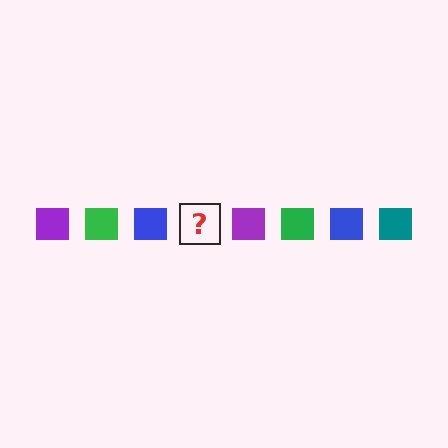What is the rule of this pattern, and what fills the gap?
The rule is that the pattern cycles through purple, green, blue, teal squares. The gap should be filled with a teal square.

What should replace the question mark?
The question mark should be replaced with a teal square.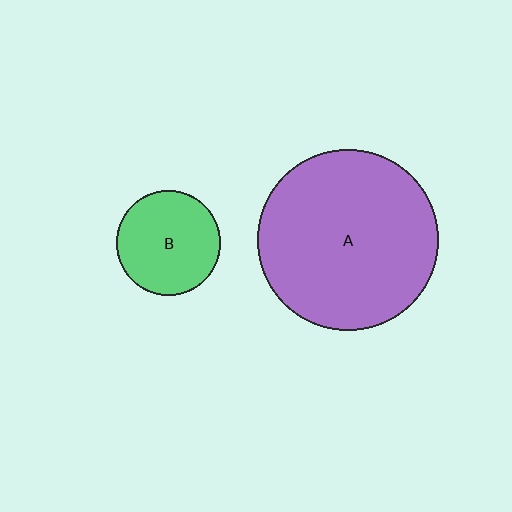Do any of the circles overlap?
No, none of the circles overlap.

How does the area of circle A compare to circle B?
Approximately 3.0 times.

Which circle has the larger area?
Circle A (purple).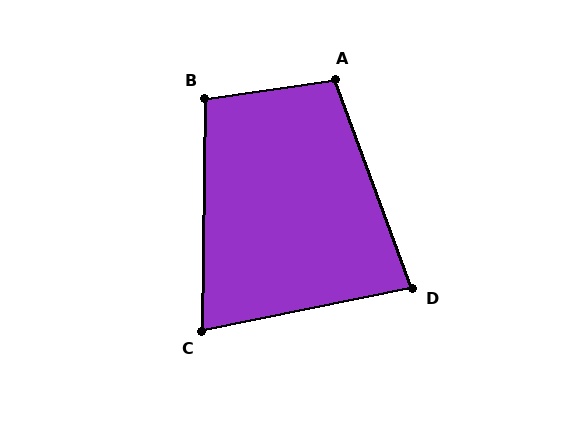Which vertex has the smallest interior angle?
C, at approximately 78 degrees.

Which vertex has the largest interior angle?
A, at approximately 102 degrees.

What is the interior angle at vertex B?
Approximately 99 degrees (obtuse).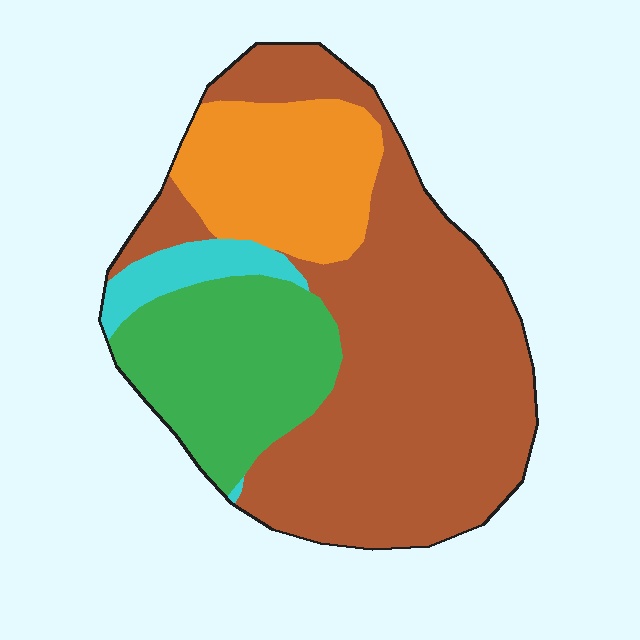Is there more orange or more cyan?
Orange.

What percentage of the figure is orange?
Orange covers 18% of the figure.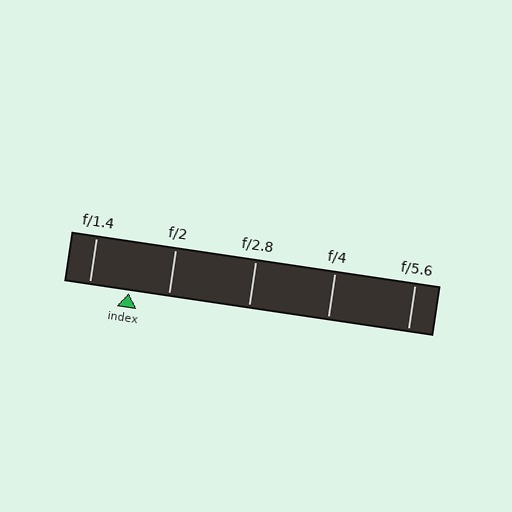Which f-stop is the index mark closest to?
The index mark is closest to f/2.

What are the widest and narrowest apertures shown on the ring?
The widest aperture shown is f/1.4 and the narrowest is f/5.6.